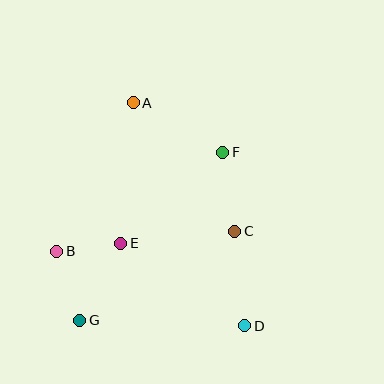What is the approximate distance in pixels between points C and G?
The distance between C and G is approximately 178 pixels.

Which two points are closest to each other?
Points B and E are closest to each other.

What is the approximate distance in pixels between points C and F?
The distance between C and F is approximately 80 pixels.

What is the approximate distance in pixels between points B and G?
The distance between B and G is approximately 73 pixels.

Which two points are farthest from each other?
Points A and D are farthest from each other.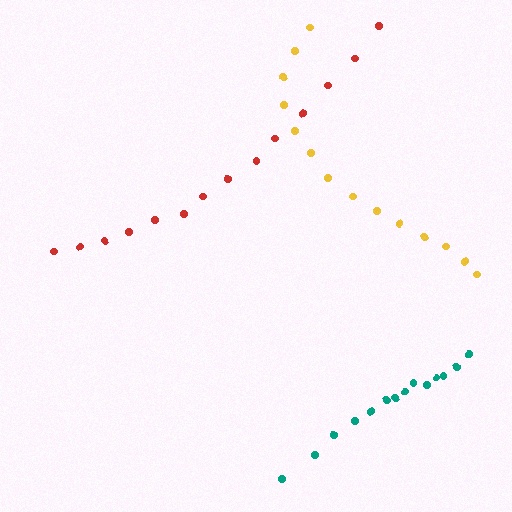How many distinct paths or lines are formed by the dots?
There are 3 distinct paths.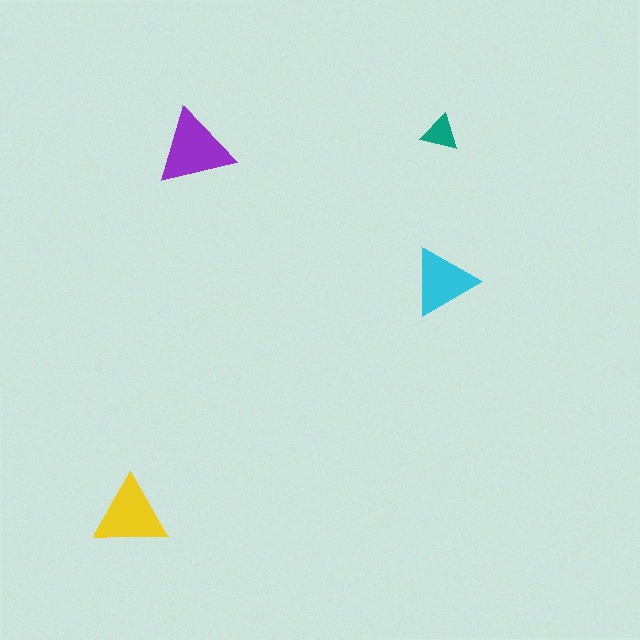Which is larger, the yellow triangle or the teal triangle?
The yellow one.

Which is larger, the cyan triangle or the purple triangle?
The purple one.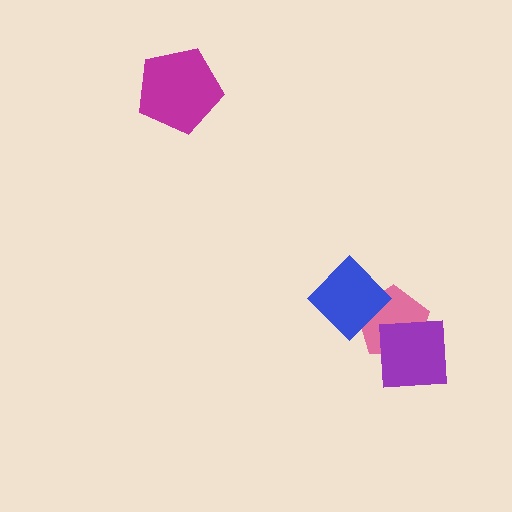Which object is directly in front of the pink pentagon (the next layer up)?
The purple square is directly in front of the pink pentagon.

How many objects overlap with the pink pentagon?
2 objects overlap with the pink pentagon.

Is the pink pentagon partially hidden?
Yes, it is partially covered by another shape.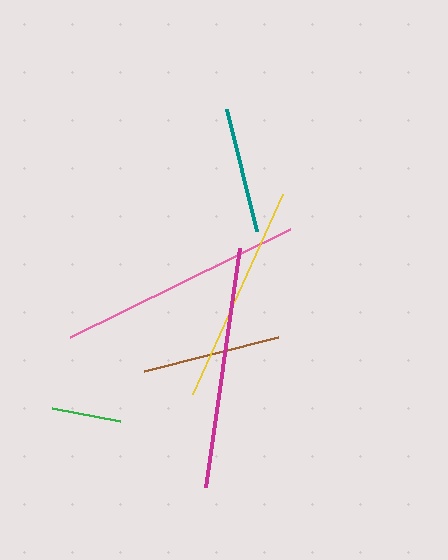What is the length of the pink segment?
The pink segment is approximately 245 pixels long.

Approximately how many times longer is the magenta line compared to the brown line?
The magenta line is approximately 1.7 times the length of the brown line.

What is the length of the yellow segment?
The yellow segment is approximately 219 pixels long.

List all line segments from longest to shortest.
From longest to shortest: pink, magenta, yellow, brown, teal, green.